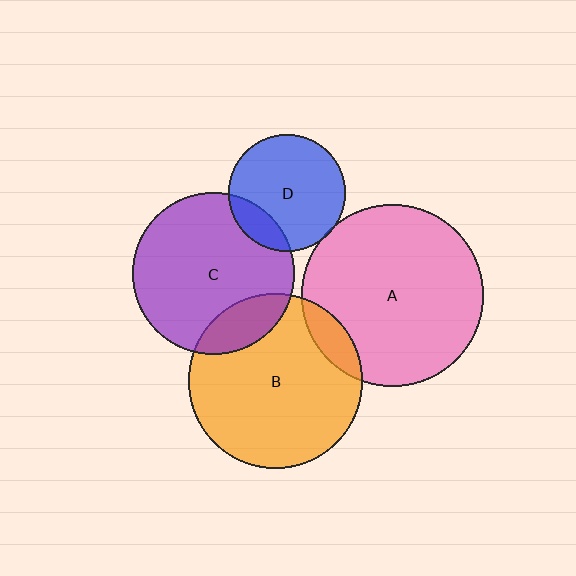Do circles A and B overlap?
Yes.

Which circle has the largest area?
Circle A (pink).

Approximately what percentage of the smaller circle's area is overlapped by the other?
Approximately 10%.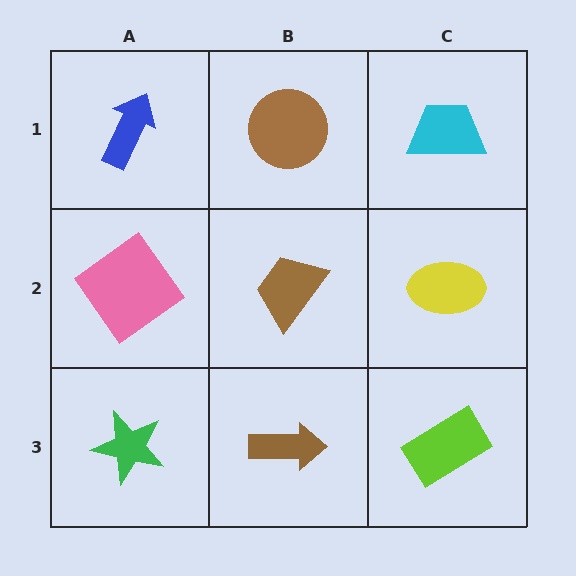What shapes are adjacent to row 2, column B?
A brown circle (row 1, column B), a brown arrow (row 3, column B), a pink diamond (row 2, column A), a yellow ellipse (row 2, column C).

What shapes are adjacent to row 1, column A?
A pink diamond (row 2, column A), a brown circle (row 1, column B).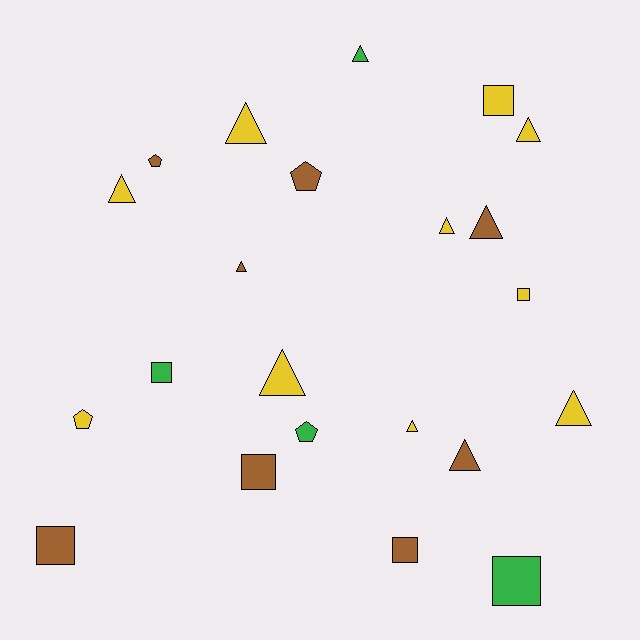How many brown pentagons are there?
There are 2 brown pentagons.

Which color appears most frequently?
Yellow, with 10 objects.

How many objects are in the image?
There are 22 objects.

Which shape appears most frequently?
Triangle, with 11 objects.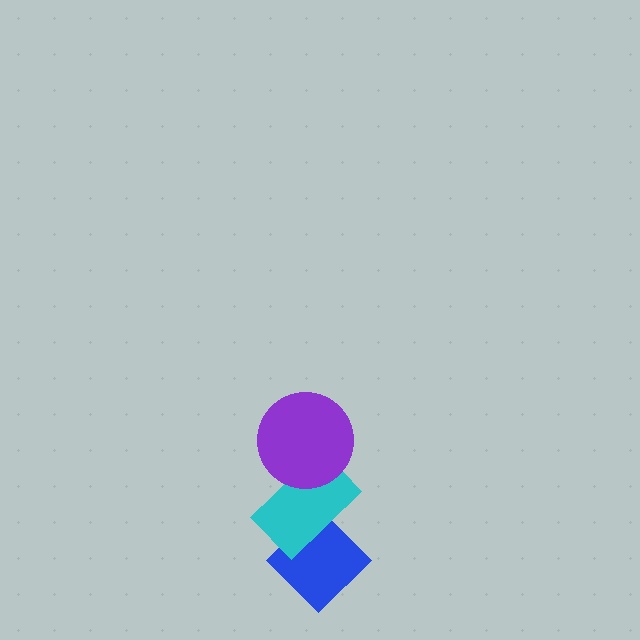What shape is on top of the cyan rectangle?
The purple circle is on top of the cyan rectangle.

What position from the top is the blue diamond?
The blue diamond is 3rd from the top.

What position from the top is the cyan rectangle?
The cyan rectangle is 2nd from the top.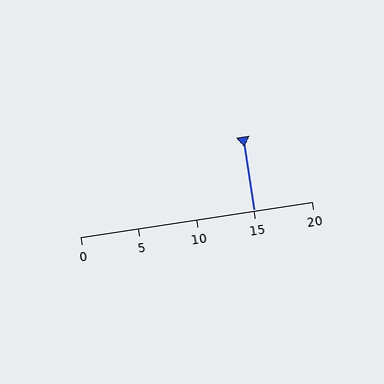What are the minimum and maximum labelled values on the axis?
The axis runs from 0 to 20.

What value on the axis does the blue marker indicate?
The marker indicates approximately 15.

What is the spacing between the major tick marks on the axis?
The major ticks are spaced 5 apart.